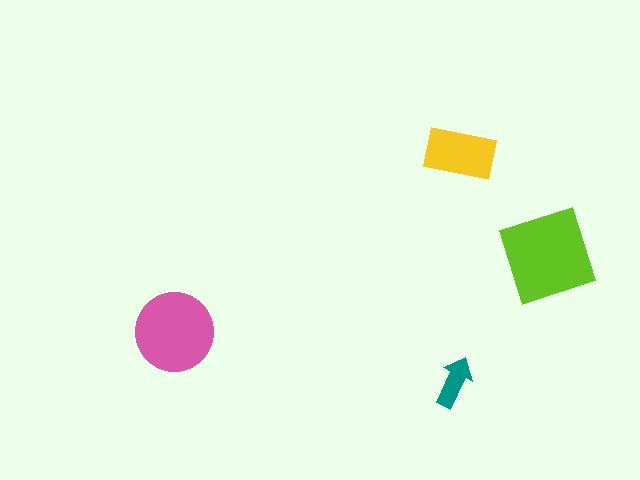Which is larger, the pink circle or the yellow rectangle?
The pink circle.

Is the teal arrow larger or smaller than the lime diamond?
Smaller.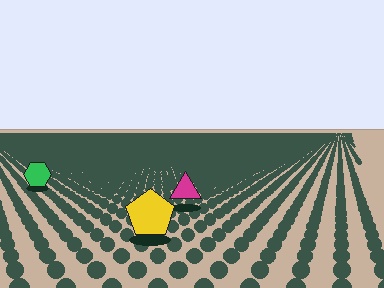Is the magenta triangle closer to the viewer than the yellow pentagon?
No. The yellow pentagon is closer — you can tell from the texture gradient: the ground texture is coarser near it.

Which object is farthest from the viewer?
The green hexagon is farthest from the viewer. It appears smaller and the ground texture around it is denser.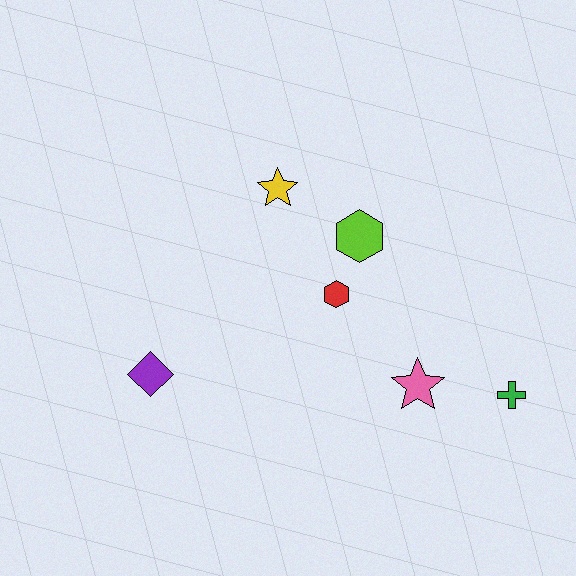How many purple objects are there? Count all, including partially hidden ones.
There is 1 purple object.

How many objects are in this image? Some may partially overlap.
There are 6 objects.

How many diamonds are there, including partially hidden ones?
There is 1 diamond.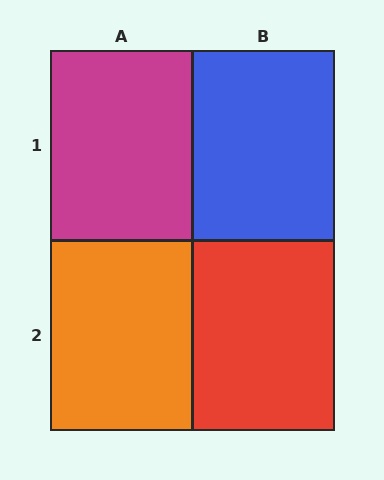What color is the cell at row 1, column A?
Magenta.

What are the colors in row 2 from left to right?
Orange, red.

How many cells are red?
1 cell is red.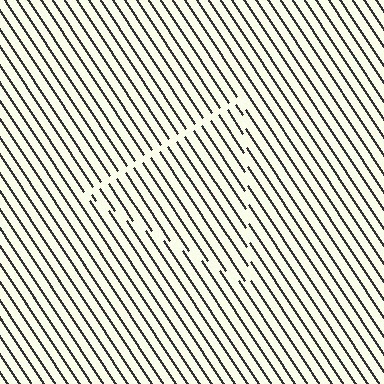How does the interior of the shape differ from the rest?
The interior of the shape contains the same grating, shifted by half a period — the contour is defined by the phase discontinuity where line-ends from the inner and outer gratings abut.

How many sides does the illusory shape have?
3 sides — the line-ends trace a triangle.